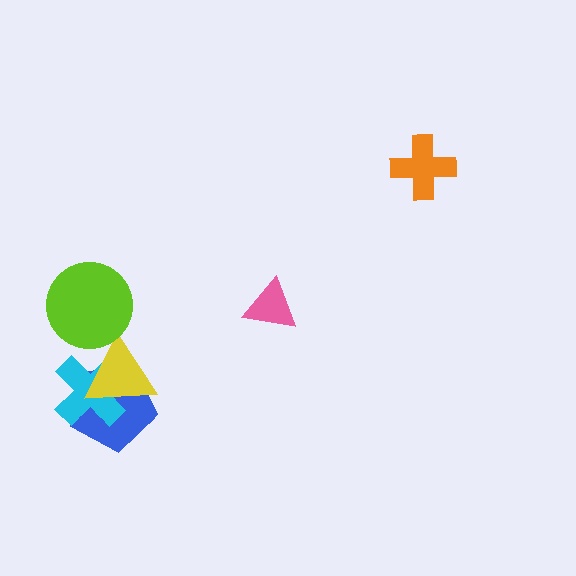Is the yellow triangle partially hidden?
Yes, it is partially covered by another shape.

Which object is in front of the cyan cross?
The yellow triangle is in front of the cyan cross.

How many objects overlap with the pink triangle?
0 objects overlap with the pink triangle.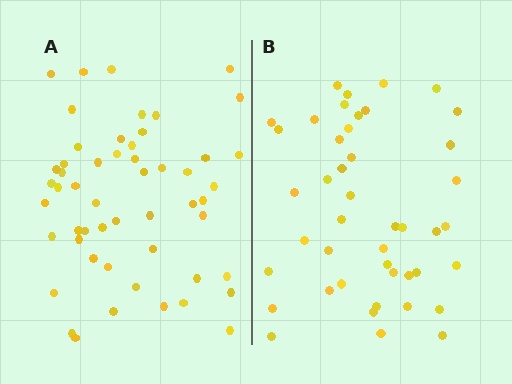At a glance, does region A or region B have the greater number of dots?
Region A (the left region) has more dots.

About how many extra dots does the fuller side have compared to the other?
Region A has roughly 8 or so more dots than region B.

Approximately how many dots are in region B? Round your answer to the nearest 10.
About 40 dots. (The exact count is 44, which rounds to 40.)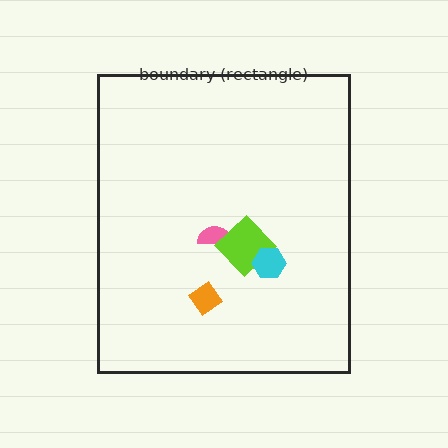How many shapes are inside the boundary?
4 inside, 0 outside.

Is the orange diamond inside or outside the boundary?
Inside.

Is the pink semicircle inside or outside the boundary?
Inside.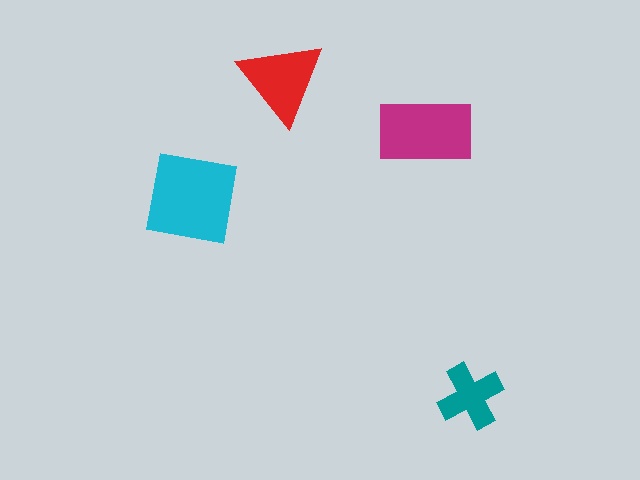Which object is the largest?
The cyan square.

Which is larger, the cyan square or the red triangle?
The cyan square.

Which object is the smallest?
The teal cross.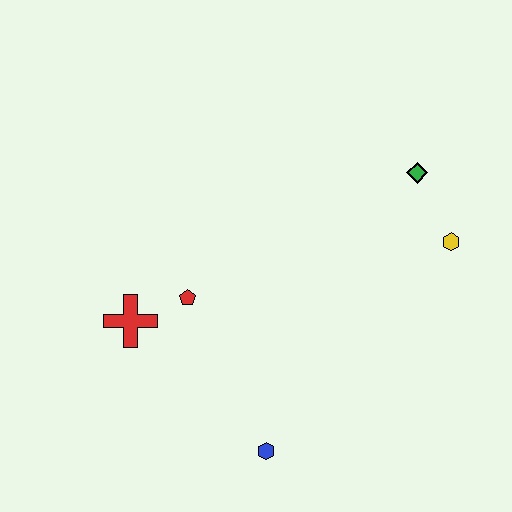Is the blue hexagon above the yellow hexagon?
No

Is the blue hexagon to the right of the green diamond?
No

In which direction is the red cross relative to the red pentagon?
The red cross is to the left of the red pentagon.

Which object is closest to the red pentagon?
The red cross is closest to the red pentagon.